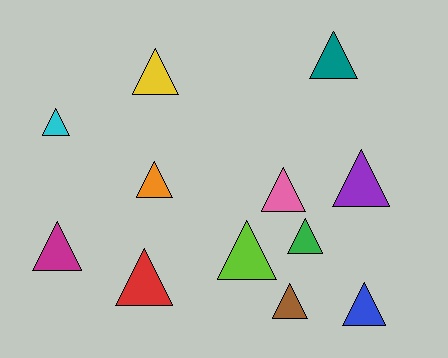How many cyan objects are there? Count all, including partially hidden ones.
There is 1 cyan object.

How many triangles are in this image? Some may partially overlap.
There are 12 triangles.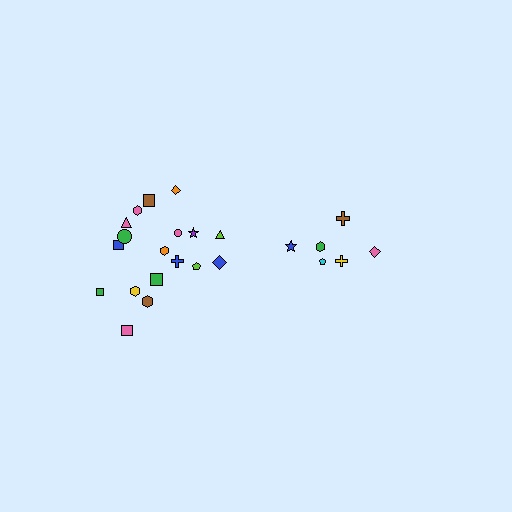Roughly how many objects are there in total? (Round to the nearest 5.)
Roughly 25 objects in total.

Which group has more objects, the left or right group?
The left group.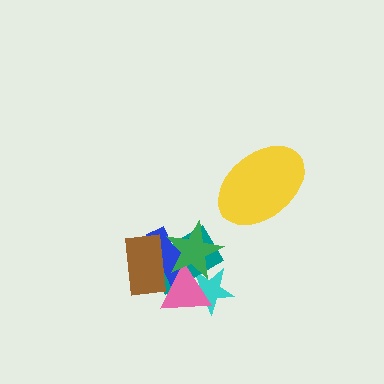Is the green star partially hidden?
Yes, it is partially covered by another shape.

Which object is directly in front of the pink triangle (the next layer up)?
The green star is directly in front of the pink triangle.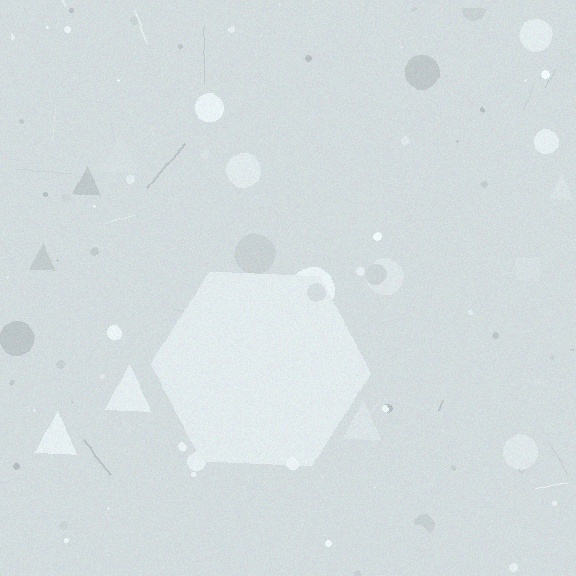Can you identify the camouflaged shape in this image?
The camouflaged shape is a hexagon.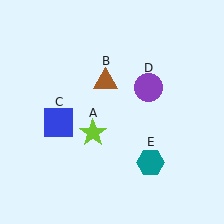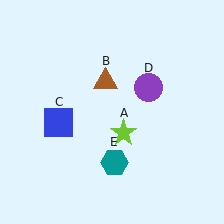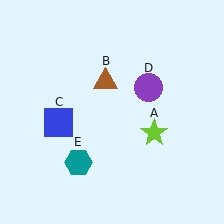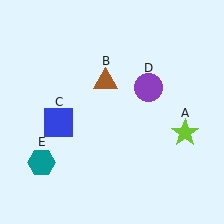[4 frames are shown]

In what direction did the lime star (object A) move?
The lime star (object A) moved right.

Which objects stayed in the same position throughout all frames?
Brown triangle (object B) and blue square (object C) and purple circle (object D) remained stationary.